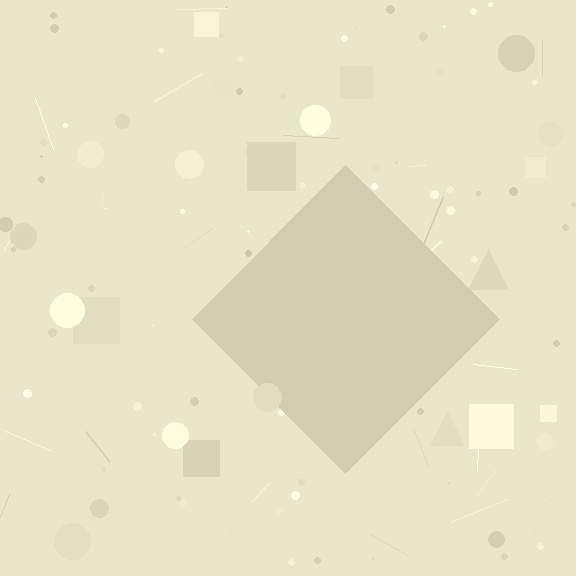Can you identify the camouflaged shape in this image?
The camouflaged shape is a diamond.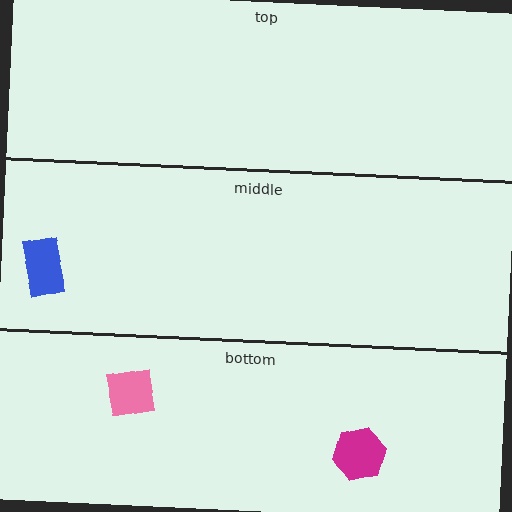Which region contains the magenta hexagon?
The bottom region.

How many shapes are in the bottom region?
2.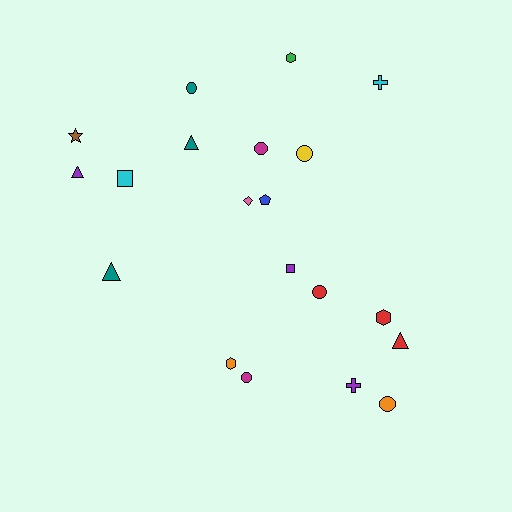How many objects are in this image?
There are 20 objects.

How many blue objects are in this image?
There is 1 blue object.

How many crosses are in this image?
There are 2 crosses.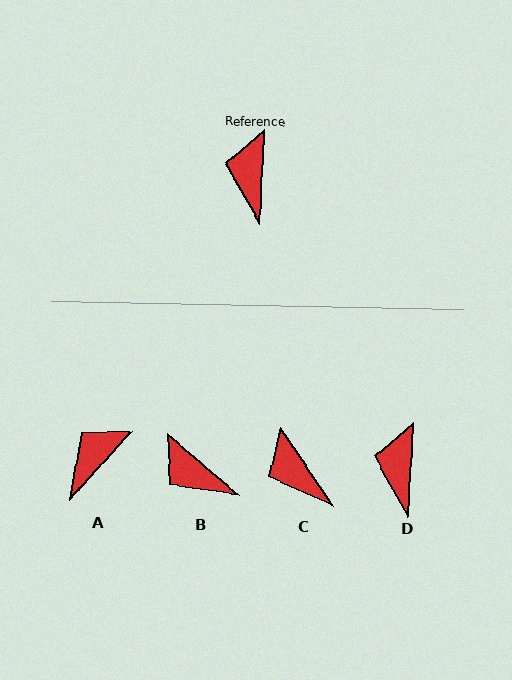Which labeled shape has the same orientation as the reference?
D.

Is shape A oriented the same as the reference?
No, it is off by about 39 degrees.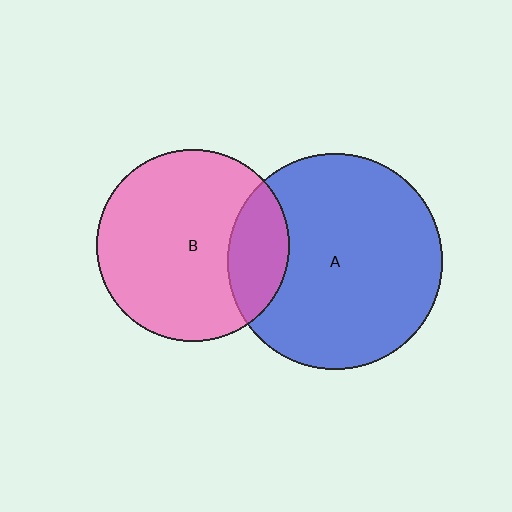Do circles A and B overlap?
Yes.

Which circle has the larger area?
Circle A (blue).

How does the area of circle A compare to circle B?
Approximately 1.3 times.